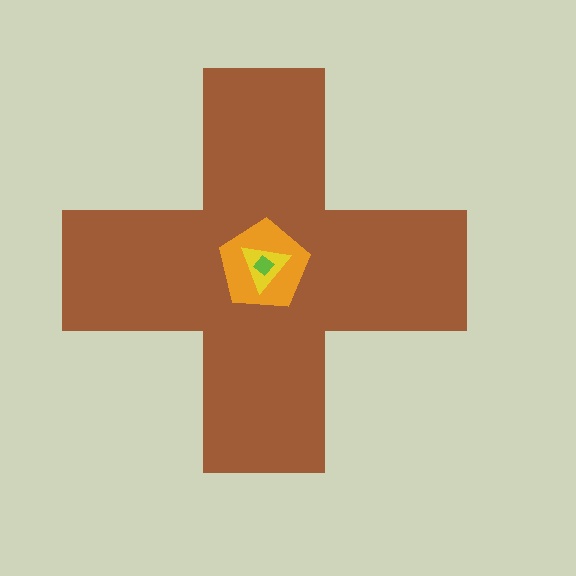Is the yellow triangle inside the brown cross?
Yes.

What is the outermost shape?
The brown cross.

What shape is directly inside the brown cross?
The orange pentagon.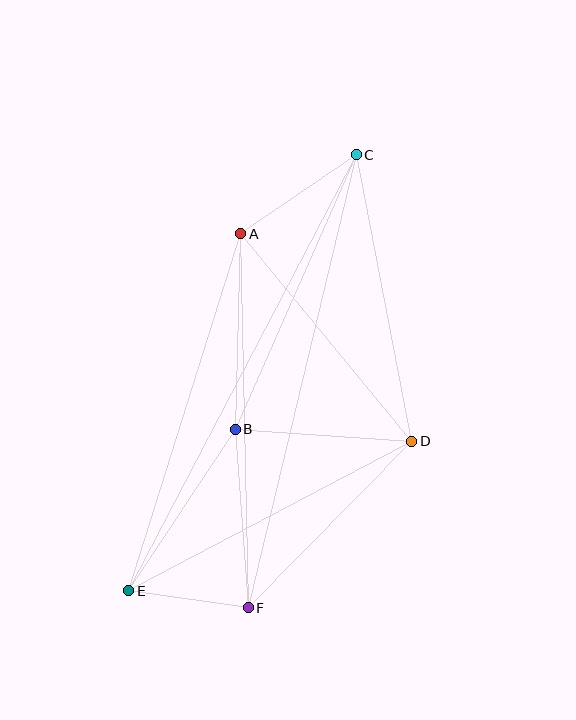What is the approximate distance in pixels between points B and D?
The distance between B and D is approximately 177 pixels.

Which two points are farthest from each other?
Points C and E are farthest from each other.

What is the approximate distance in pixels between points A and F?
The distance between A and F is approximately 374 pixels.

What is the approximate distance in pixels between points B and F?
The distance between B and F is approximately 179 pixels.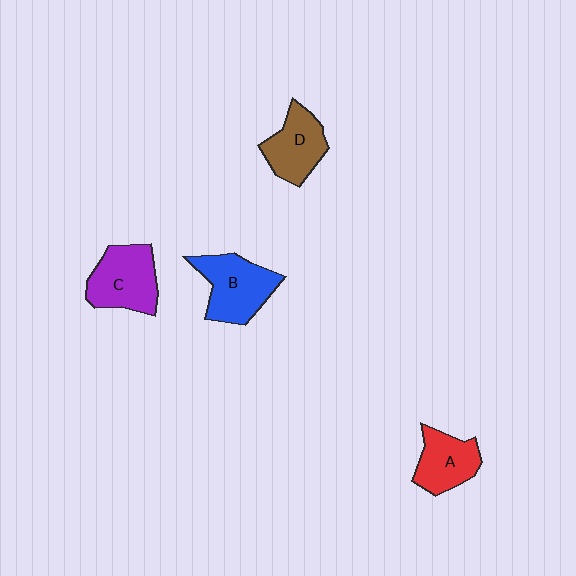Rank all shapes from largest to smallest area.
From largest to smallest: B (blue), C (purple), D (brown), A (red).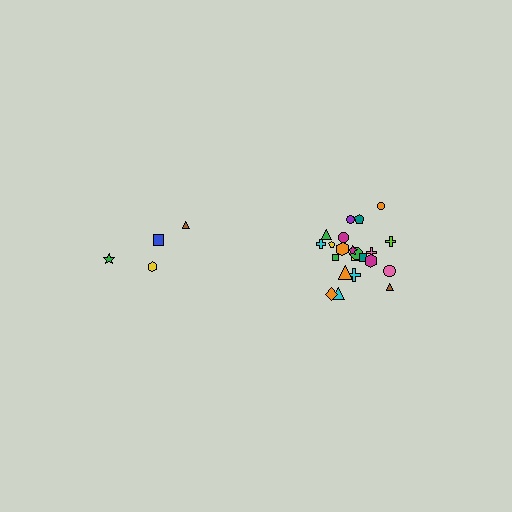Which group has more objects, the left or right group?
The right group.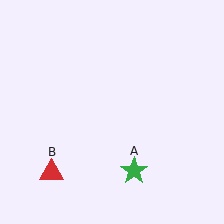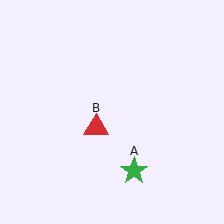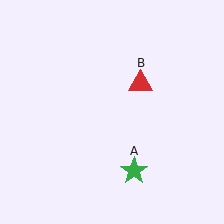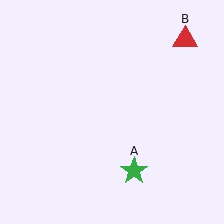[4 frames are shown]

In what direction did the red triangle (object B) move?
The red triangle (object B) moved up and to the right.